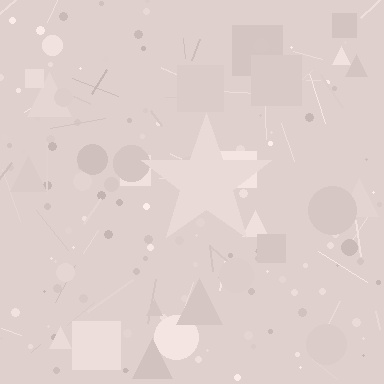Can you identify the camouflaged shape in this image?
The camouflaged shape is a star.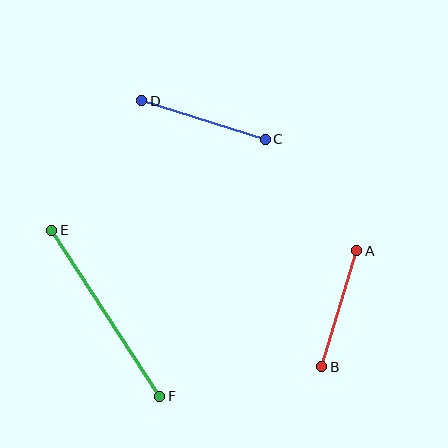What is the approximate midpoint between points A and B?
The midpoint is at approximately (339, 309) pixels.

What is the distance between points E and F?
The distance is approximately 198 pixels.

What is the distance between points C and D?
The distance is approximately 129 pixels.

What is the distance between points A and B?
The distance is approximately 121 pixels.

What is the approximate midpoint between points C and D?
The midpoint is at approximately (204, 120) pixels.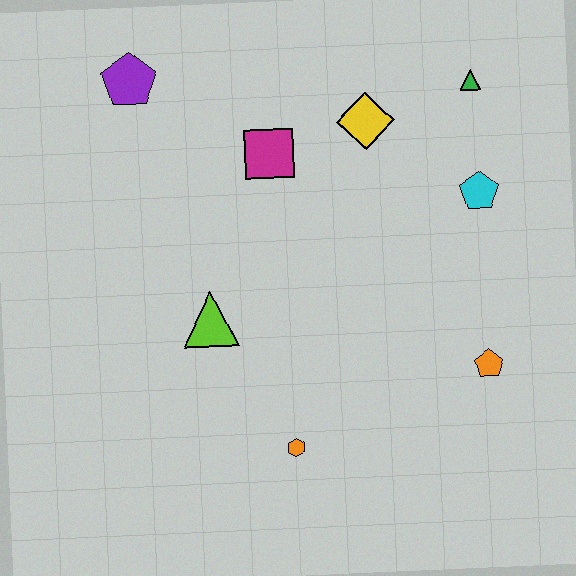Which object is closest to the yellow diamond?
The magenta square is closest to the yellow diamond.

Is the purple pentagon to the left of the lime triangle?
Yes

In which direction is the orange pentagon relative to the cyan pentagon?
The orange pentagon is below the cyan pentagon.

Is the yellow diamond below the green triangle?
Yes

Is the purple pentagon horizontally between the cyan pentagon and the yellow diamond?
No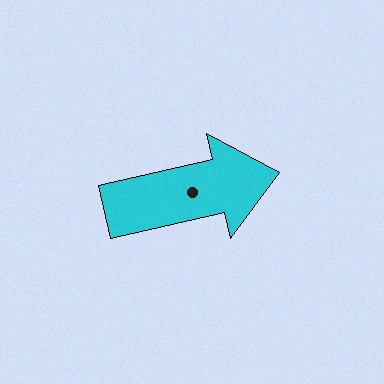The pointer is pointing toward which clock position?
Roughly 3 o'clock.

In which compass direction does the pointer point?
East.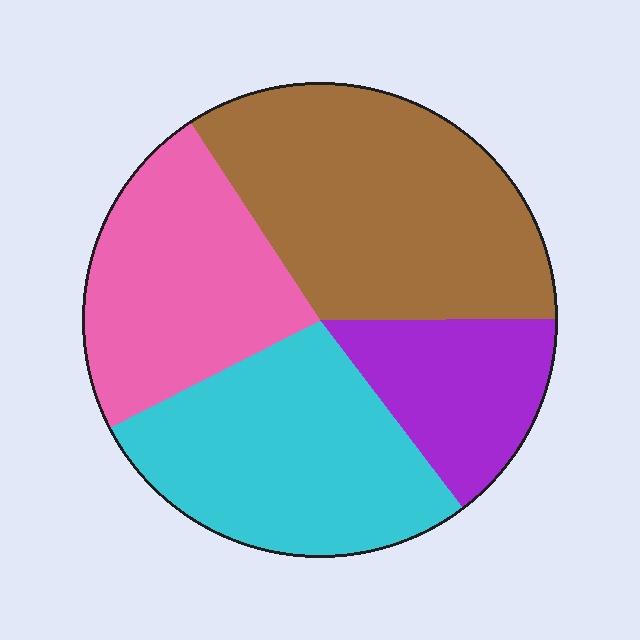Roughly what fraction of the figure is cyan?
Cyan covers around 30% of the figure.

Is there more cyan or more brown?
Brown.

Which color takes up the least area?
Purple, at roughly 15%.